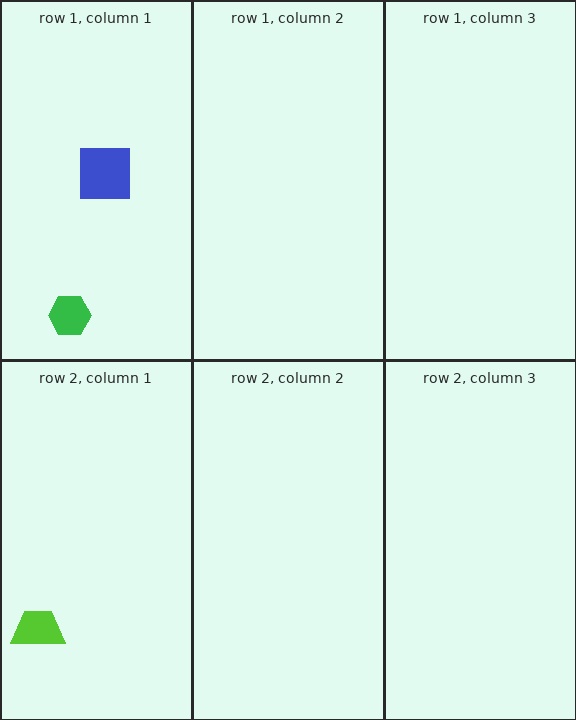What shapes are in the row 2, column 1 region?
The lime trapezoid.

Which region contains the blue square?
The row 1, column 1 region.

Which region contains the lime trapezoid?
The row 2, column 1 region.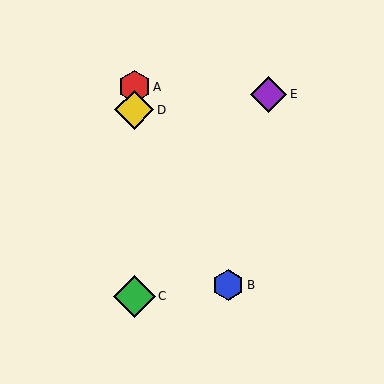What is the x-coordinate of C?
Object C is at x≈134.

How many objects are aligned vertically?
3 objects (A, C, D) are aligned vertically.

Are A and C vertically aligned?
Yes, both are at x≈134.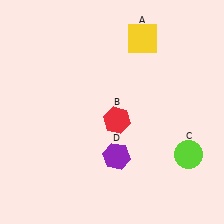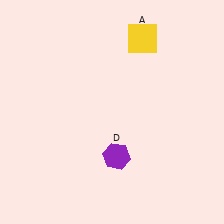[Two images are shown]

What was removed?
The lime circle (C), the red hexagon (B) were removed in Image 2.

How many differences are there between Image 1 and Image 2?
There are 2 differences between the two images.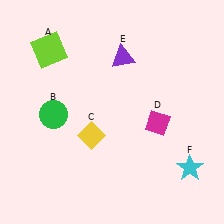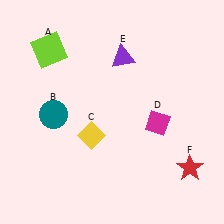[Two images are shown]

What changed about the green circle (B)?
In Image 1, B is green. In Image 2, it changed to teal.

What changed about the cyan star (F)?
In Image 1, F is cyan. In Image 2, it changed to red.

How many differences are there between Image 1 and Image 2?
There are 2 differences between the two images.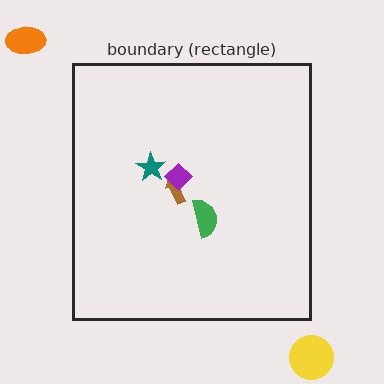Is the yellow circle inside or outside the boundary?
Outside.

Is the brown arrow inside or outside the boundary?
Inside.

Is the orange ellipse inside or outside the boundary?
Outside.